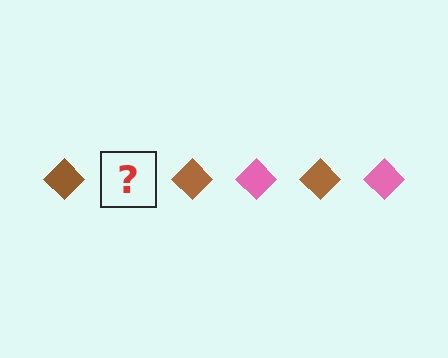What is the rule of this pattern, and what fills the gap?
The rule is that the pattern cycles through brown, pink diamonds. The gap should be filled with a pink diamond.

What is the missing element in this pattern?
The missing element is a pink diamond.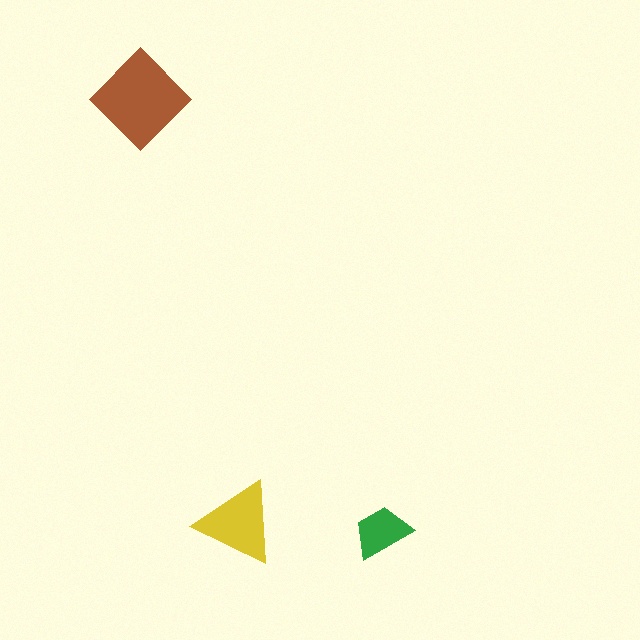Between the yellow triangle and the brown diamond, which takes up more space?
The brown diamond.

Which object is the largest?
The brown diamond.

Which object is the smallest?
The green trapezoid.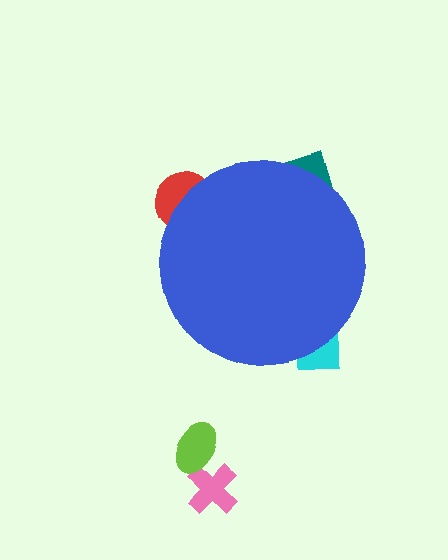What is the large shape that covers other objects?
A blue circle.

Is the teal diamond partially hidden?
Yes, the teal diamond is partially hidden behind the blue circle.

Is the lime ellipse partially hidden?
No, the lime ellipse is fully visible.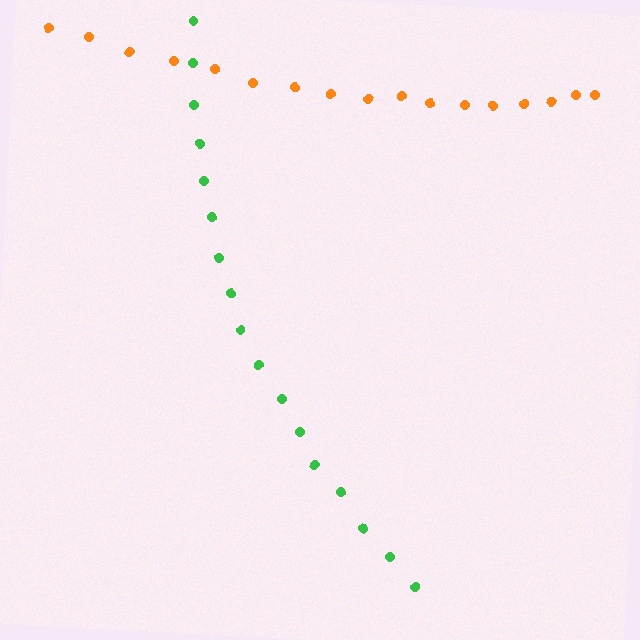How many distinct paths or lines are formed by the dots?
There are 2 distinct paths.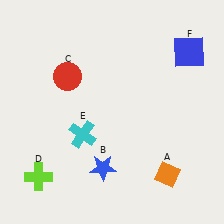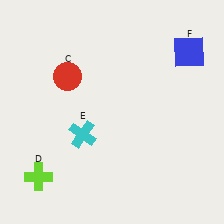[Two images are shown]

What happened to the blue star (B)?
The blue star (B) was removed in Image 2. It was in the bottom-left area of Image 1.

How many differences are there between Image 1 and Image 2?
There are 2 differences between the two images.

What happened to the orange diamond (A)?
The orange diamond (A) was removed in Image 2. It was in the bottom-right area of Image 1.